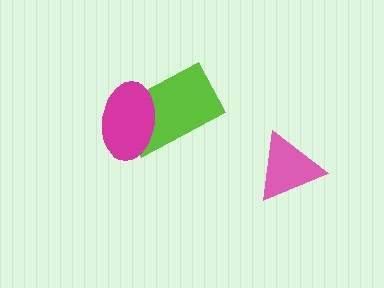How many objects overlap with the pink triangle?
0 objects overlap with the pink triangle.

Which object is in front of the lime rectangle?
The magenta ellipse is in front of the lime rectangle.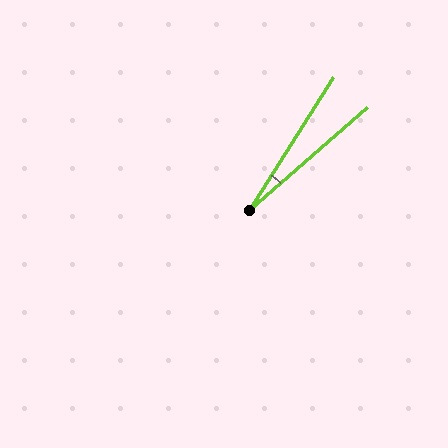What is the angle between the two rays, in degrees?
Approximately 17 degrees.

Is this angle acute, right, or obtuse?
It is acute.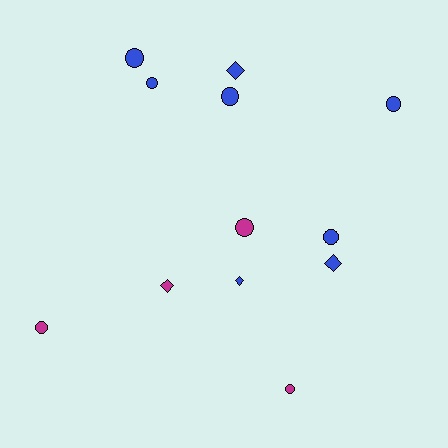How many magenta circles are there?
There are 3 magenta circles.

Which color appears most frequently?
Blue, with 8 objects.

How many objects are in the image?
There are 12 objects.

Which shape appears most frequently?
Circle, with 8 objects.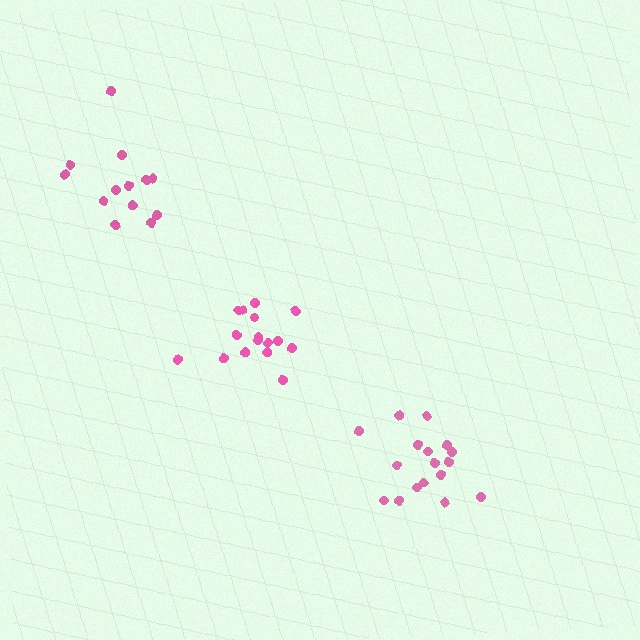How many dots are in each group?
Group 1: 17 dots, Group 2: 13 dots, Group 3: 16 dots (46 total).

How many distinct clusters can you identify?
There are 3 distinct clusters.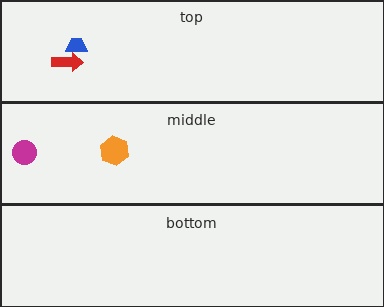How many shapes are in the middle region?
2.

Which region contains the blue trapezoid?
The top region.